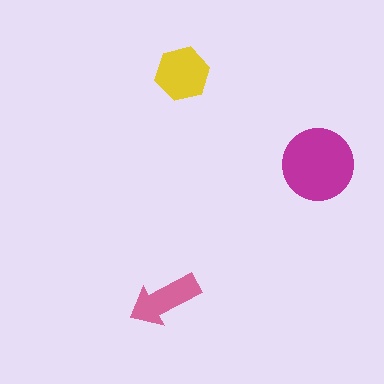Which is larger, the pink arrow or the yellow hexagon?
The yellow hexagon.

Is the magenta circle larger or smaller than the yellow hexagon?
Larger.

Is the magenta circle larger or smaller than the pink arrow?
Larger.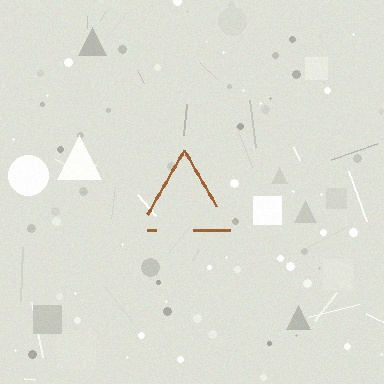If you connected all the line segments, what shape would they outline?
They would outline a triangle.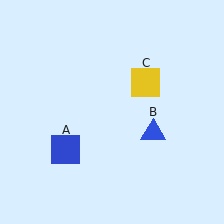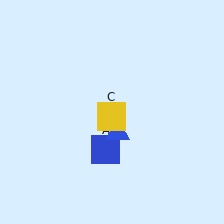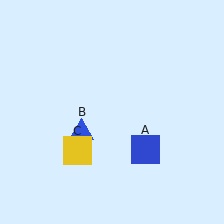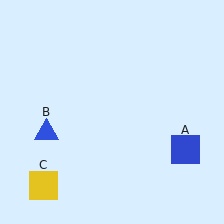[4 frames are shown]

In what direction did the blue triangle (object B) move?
The blue triangle (object B) moved left.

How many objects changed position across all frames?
3 objects changed position: blue square (object A), blue triangle (object B), yellow square (object C).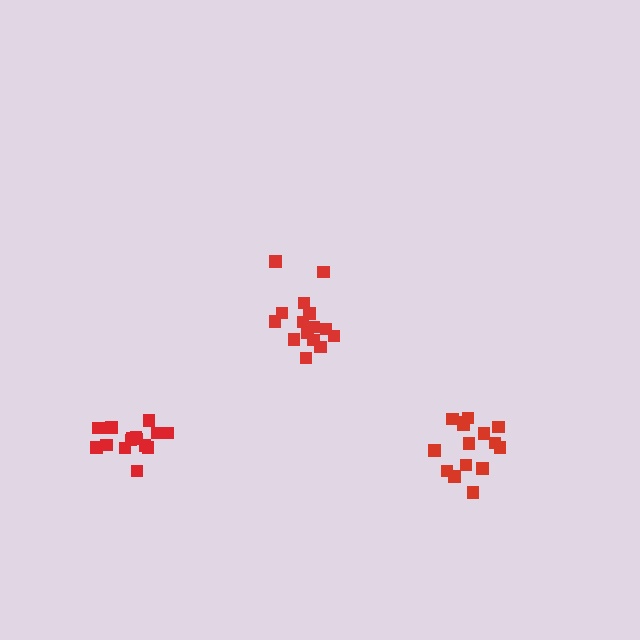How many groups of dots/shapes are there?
There are 3 groups.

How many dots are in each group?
Group 1: 15 dots, Group 2: 15 dots, Group 3: 15 dots (45 total).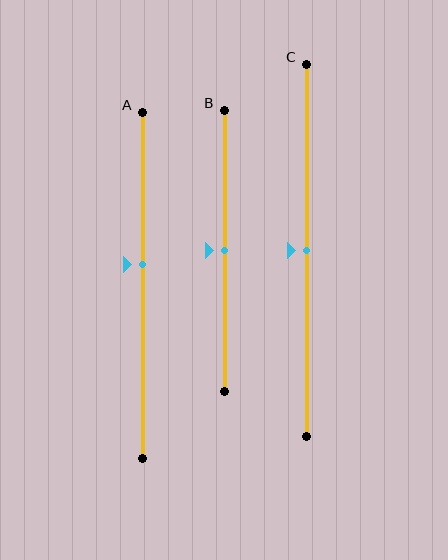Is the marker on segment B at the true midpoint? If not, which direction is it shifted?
Yes, the marker on segment B is at the true midpoint.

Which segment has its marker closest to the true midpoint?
Segment B has its marker closest to the true midpoint.